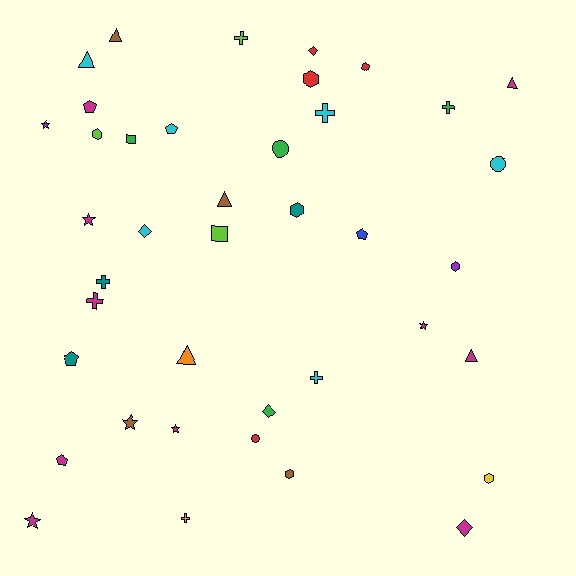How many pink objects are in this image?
There are no pink objects.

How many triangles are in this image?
There are 6 triangles.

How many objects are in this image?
There are 40 objects.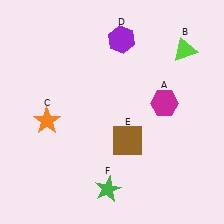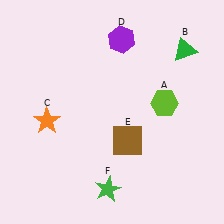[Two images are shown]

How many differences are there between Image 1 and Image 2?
There are 2 differences between the two images.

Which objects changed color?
A changed from magenta to lime. B changed from lime to green.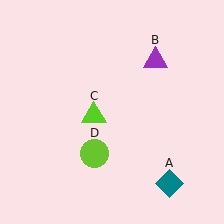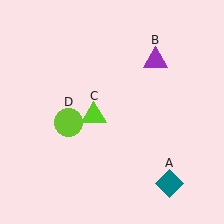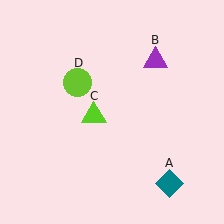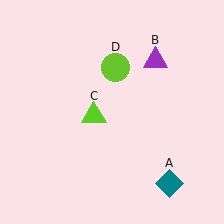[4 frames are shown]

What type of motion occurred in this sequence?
The lime circle (object D) rotated clockwise around the center of the scene.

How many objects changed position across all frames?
1 object changed position: lime circle (object D).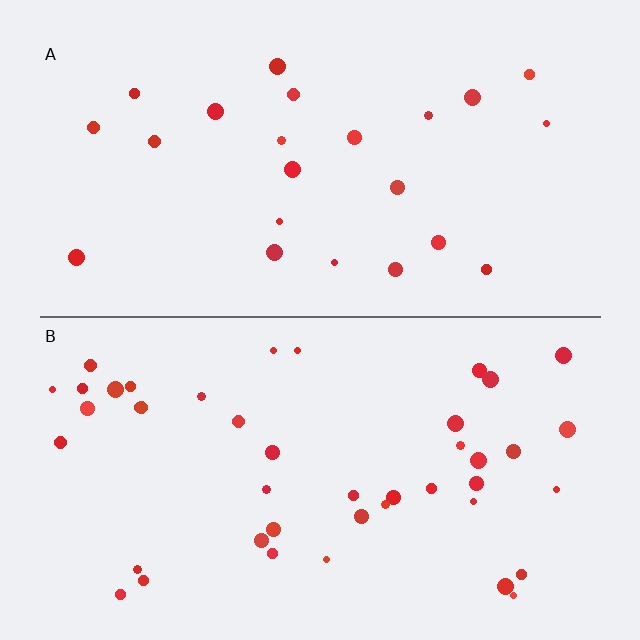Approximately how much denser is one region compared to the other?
Approximately 1.9× — region B over region A.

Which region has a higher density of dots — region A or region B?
B (the bottom).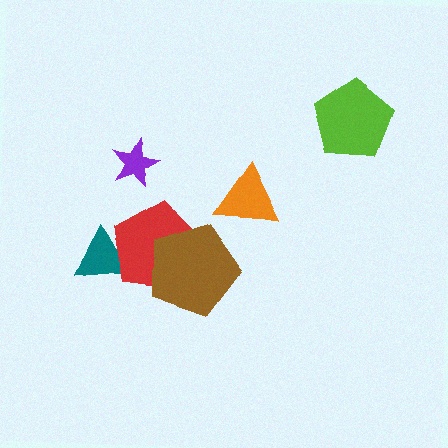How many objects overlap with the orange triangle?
0 objects overlap with the orange triangle.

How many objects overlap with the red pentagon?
2 objects overlap with the red pentagon.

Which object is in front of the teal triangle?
The red pentagon is in front of the teal triangle.